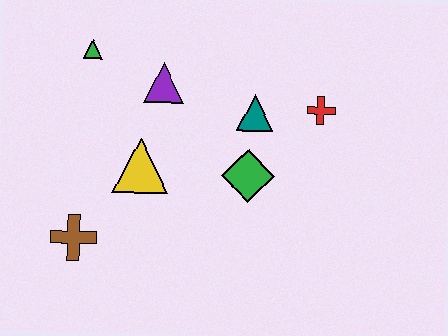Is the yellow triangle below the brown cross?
No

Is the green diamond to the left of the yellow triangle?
No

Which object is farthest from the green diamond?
The green triangle is farthest from the green diamond.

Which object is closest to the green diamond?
The teal triangle is closest to the green diamond.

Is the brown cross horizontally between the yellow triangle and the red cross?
No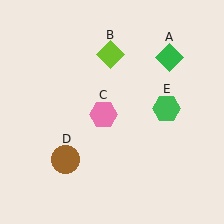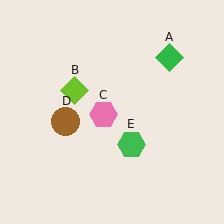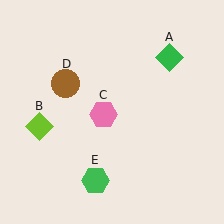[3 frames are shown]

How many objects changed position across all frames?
3 objects changed position: lime diamond (object B), brown circle (object D), green hexagon (object E).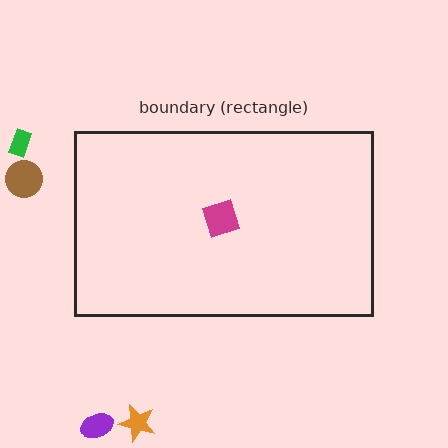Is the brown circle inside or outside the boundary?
Outside.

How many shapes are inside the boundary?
1 inside, 4 outside.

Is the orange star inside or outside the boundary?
Outside.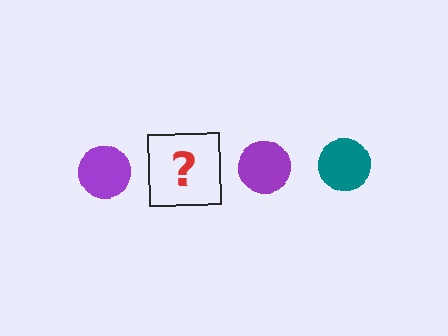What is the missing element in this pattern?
The missing element is a teal circle.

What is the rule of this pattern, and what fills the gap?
The rule is that the pattern cycles through purple, teal circles. The gap should be filled with a teal circle.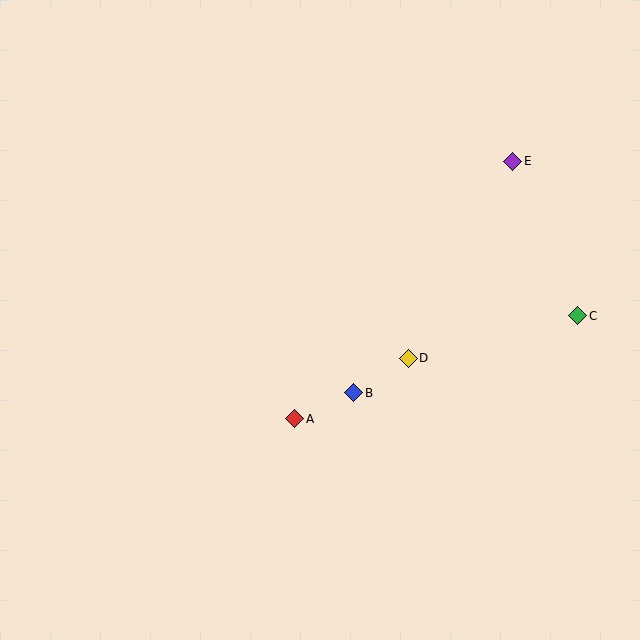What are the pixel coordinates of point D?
Point D is at (408, 358).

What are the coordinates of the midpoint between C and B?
The midpoint between C and B is at (466, 354).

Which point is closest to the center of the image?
Point B at (354, 393) is closest to the center.